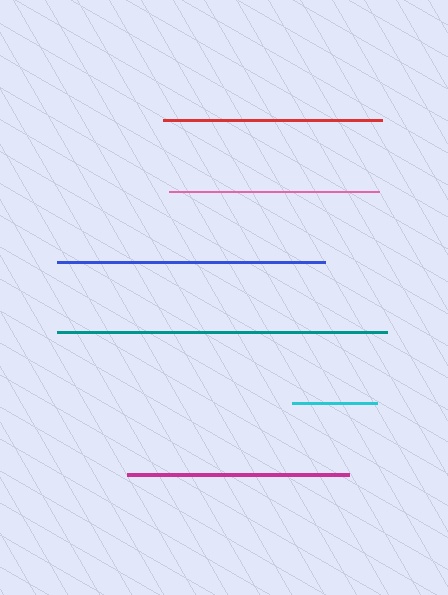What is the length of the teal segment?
The teal segment is approximately 330 pixels long.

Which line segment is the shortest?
The cyan line is the shortest at approximately 85 pixels.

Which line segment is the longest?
The teal line is the longest at approximately 330 pixels.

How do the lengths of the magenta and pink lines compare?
The magenta and pink lines are approximately the same length.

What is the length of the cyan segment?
The cyan segment is approximately 85 pixels long.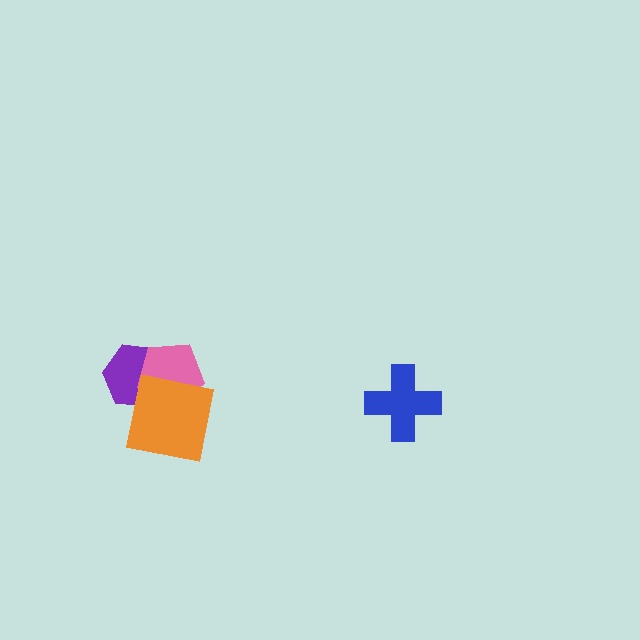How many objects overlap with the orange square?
2 objects overlap with the orange square.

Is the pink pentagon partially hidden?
Yes, it is partially covered by another shape.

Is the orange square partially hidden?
No, no other shape covers it.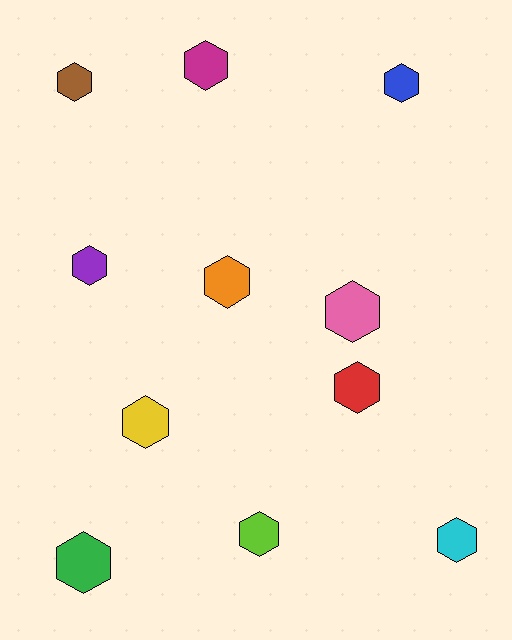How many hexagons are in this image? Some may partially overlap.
There are 11 hexagons.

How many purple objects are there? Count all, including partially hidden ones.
There is 1 purple object.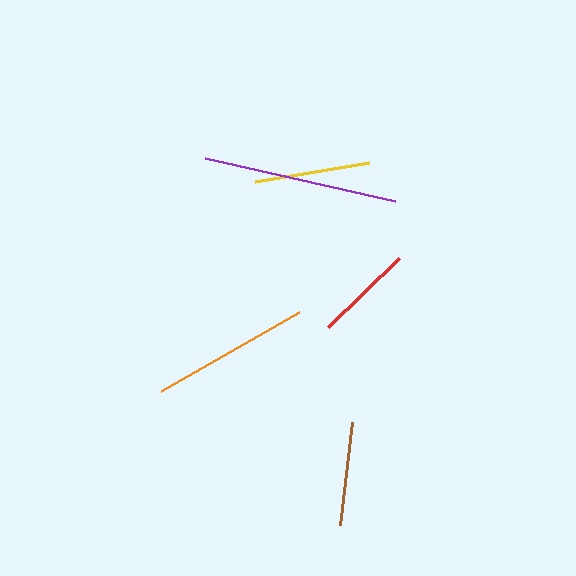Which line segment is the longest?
The purple line is the longest at approximately 195 pixels.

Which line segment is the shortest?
The red line is the shortest at approximately 99 pixels.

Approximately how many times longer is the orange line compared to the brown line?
The orange line is approximately 1.5 times the length of the brown line.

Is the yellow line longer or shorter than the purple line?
The purple line is longer than the yellow line.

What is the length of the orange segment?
The orange segment is approximately 160 pixels long.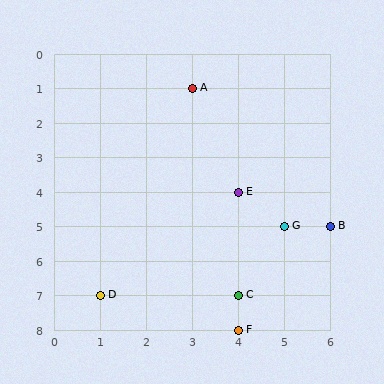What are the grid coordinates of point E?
Point E is at grid coordinates (4, 4).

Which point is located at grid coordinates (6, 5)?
Point B is at (6, 5).